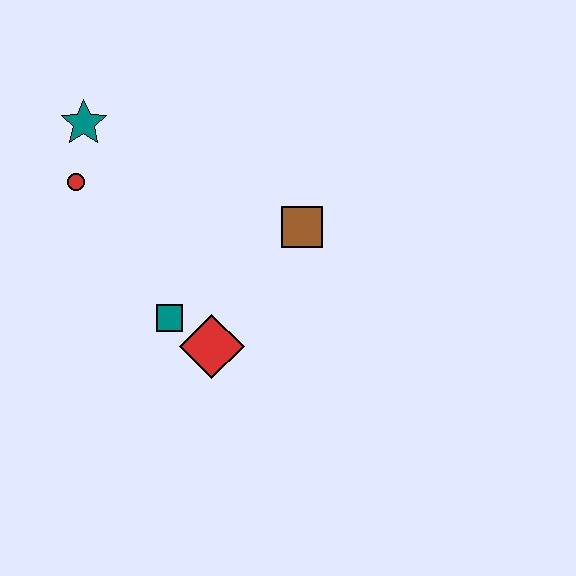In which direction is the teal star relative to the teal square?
The teal star is above the teal square.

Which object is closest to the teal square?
The red diamond is closest to the teal square.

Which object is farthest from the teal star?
The red diamond is farthest from the teal star.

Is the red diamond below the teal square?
Yes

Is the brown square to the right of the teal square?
Yes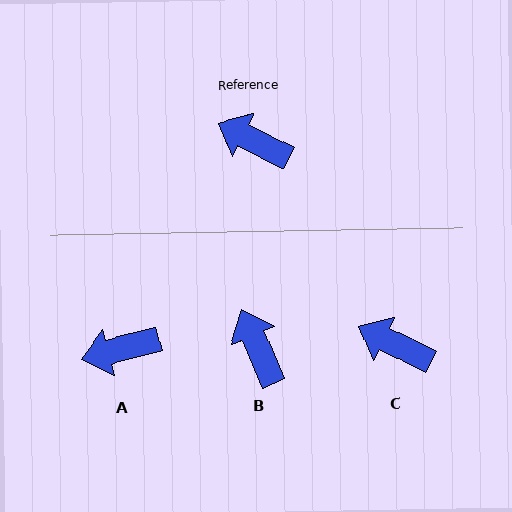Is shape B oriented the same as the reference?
No, it is off by about 40 degrees.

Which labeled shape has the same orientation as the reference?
C.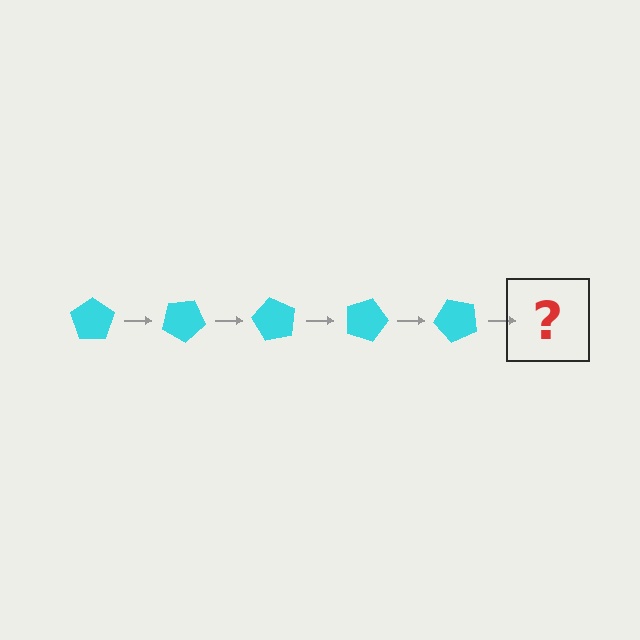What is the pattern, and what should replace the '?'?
The pattern is that the pentagon rotates 30 degrees each step. The '?' should be a cyan pentagon rotated 150 degrees.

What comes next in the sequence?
The next element should be a cyan pentagon rotated 150 degrees.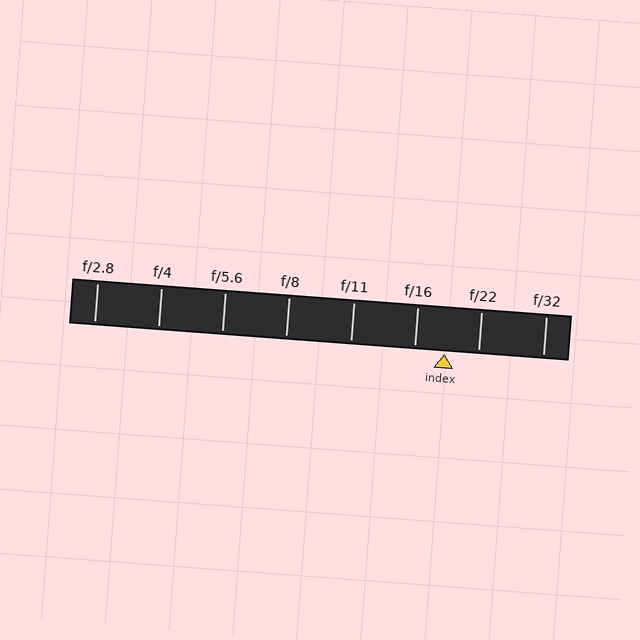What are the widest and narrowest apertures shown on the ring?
The widest aperture shown is f/2.8 and the narrowest is f/32.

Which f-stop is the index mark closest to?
The index mark is closest to f/16.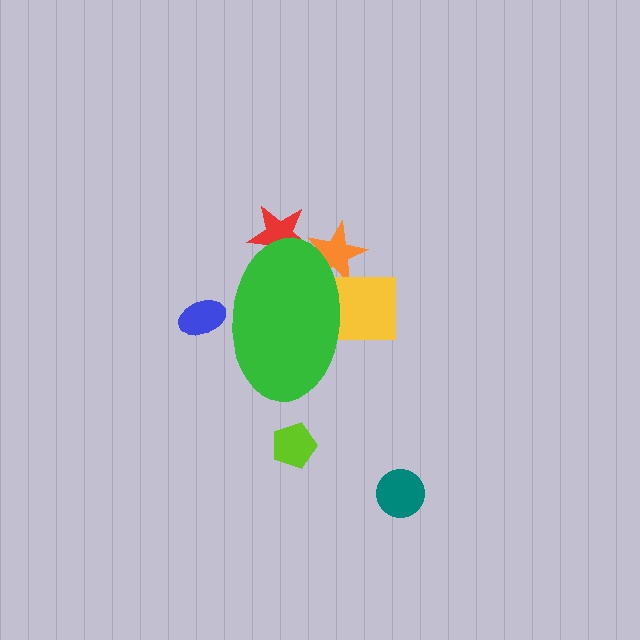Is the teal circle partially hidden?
No, the teal circle is fully visible.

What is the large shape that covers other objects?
A green ellipse.